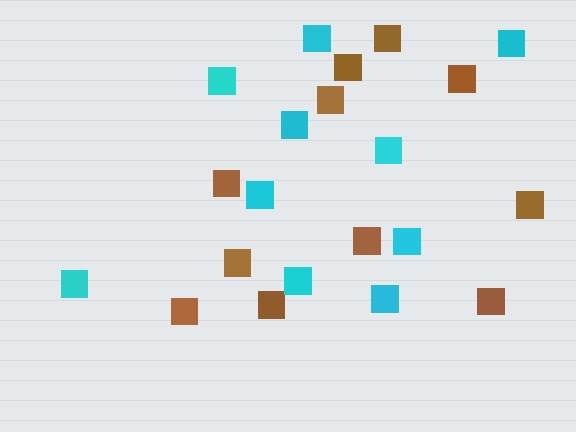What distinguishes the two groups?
There are 2 groups: one group of brown squares (11) and one group of cyan squares (10).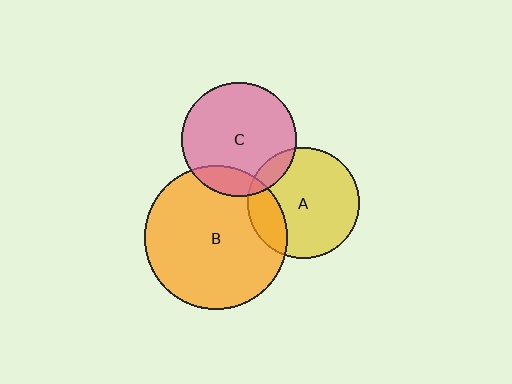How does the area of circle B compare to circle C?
Approximately 1.6 times.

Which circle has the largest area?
Circle B (orange).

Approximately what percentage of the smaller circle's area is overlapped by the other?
Approximately 20%.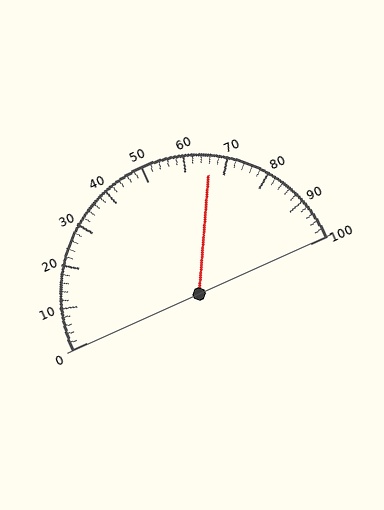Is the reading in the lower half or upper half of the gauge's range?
The reading is in the upper half of the range (0 to 100).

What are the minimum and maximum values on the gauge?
The gauge ranges from 0 to 100.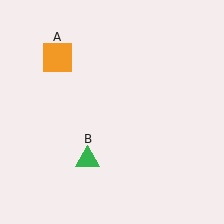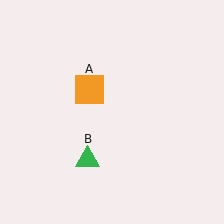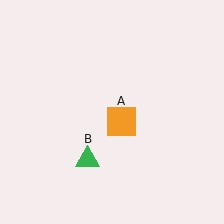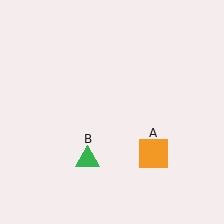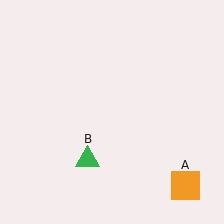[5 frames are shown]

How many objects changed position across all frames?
1 object changed position: orange square (object A).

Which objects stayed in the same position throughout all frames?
Green triangle (object B) remained stationary.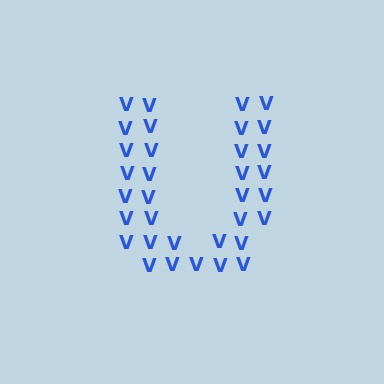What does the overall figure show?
The overall figure shows the letter U.